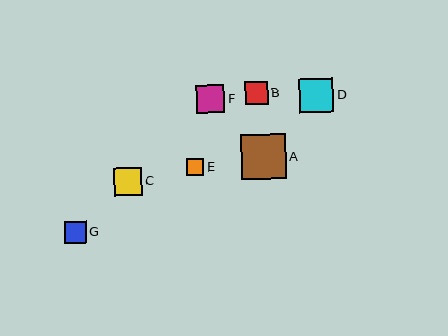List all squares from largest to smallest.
From largest to smallest: A, D, C, F, B, G, E.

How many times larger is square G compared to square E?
Square G is approximately 1.3 times the size of square E.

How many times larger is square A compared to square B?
Square A is approximately 1.9 times the size of square B.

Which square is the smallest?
Square E is the smallest with a size of approximately 17 pixels.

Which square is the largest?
Square A is the largest with a size of approximately 45 pixels.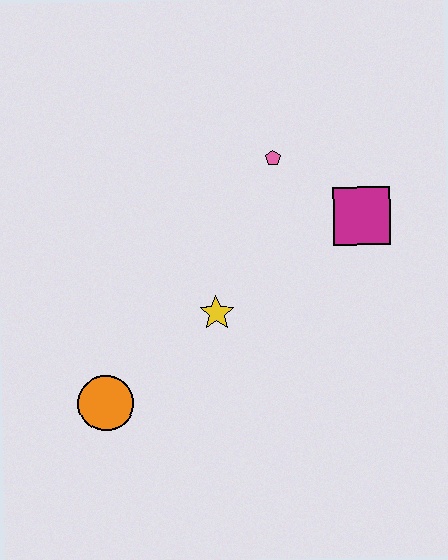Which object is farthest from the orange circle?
The magenta square is farthest from the orange circle.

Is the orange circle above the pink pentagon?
No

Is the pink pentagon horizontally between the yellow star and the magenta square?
Yes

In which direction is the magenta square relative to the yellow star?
The magenta square is to the right of the yellow star.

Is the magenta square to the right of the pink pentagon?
Yes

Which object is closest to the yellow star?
The orange circle is closest to the yellow star.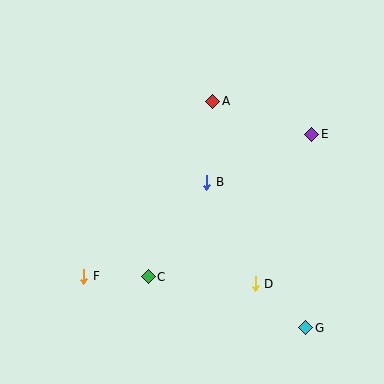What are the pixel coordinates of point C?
Point C is at (148, 277).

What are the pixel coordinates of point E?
Point E is at (312, 134).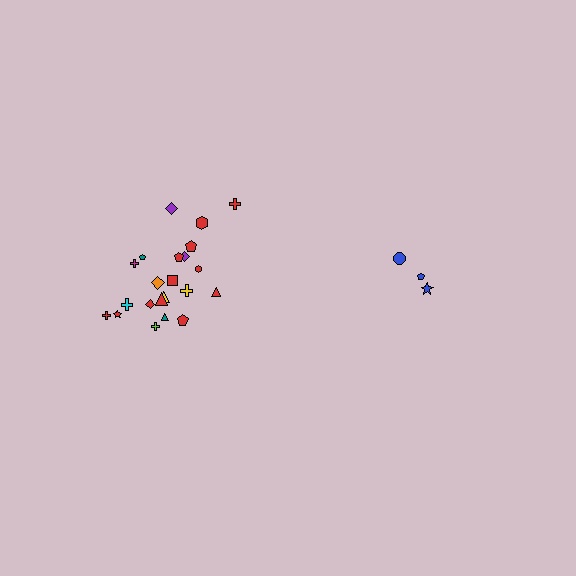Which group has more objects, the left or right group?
The left group.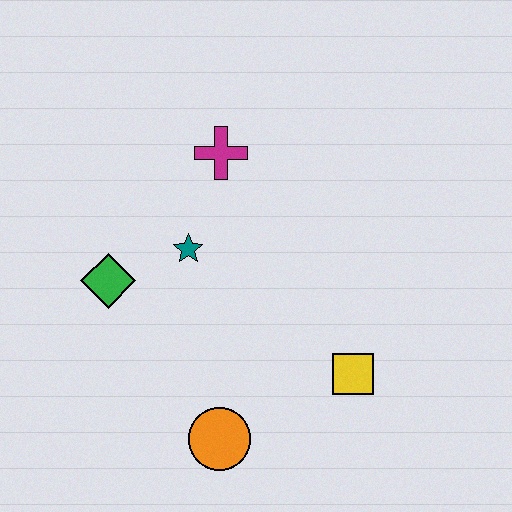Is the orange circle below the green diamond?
Yes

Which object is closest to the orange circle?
The yellow square is closest to the orange circle.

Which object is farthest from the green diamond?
The yellow square is farthest from the green diamond.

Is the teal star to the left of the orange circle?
Yes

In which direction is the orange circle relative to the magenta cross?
The orange circle is below the magenta cross.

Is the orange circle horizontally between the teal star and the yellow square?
Yes